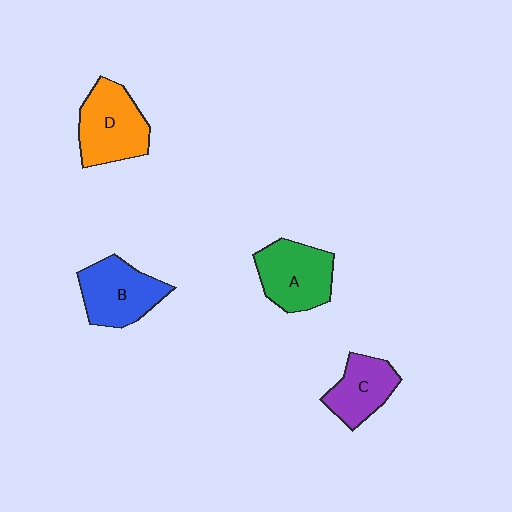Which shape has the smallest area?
Shape C (purple).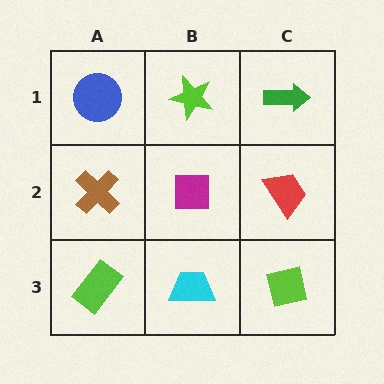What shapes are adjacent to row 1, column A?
A brown cross (row 2, column A), a lime star (row 1, column B).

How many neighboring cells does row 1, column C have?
2.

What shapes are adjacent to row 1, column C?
A red trapezoid (row 2, column C), a lime star (row 1, column B).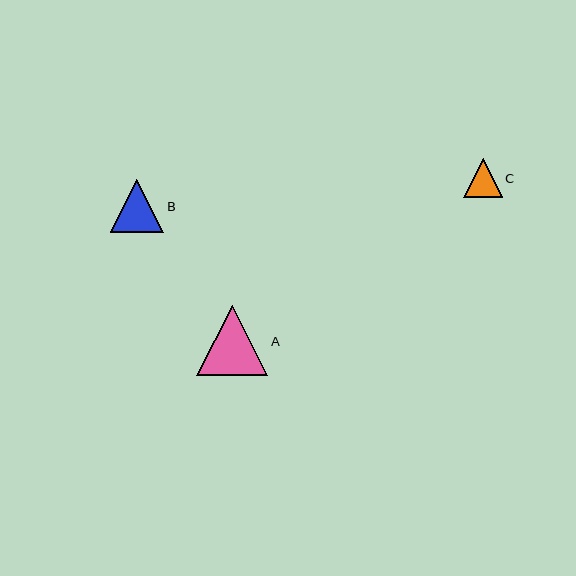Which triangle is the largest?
Triangle A is the largest with a size of approximately 71 pixels.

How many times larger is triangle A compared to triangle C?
Triangle A is approximately 1.8 times the size of triangle C.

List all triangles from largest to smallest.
From largest to smallest: A, B, C.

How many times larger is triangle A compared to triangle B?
Triangle A is approximately 1.3 times the size of triangle B.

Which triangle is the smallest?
Triangle C is the smallest with a size of approximately 39 pixels.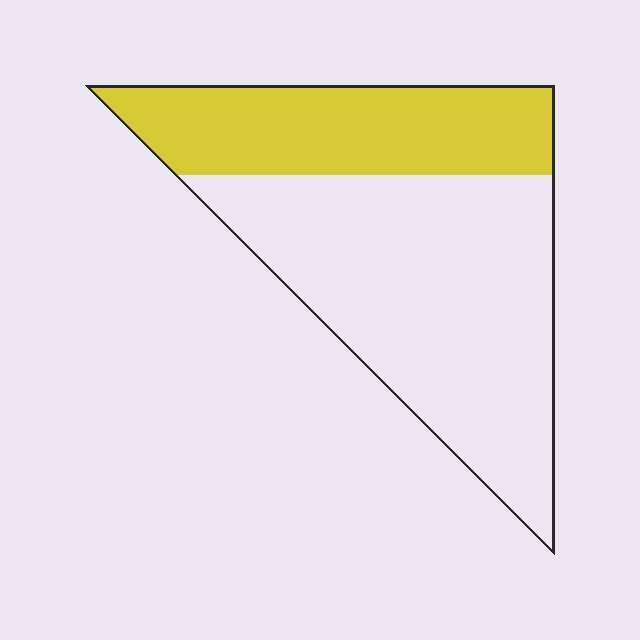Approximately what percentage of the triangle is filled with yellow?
Approximately 35%.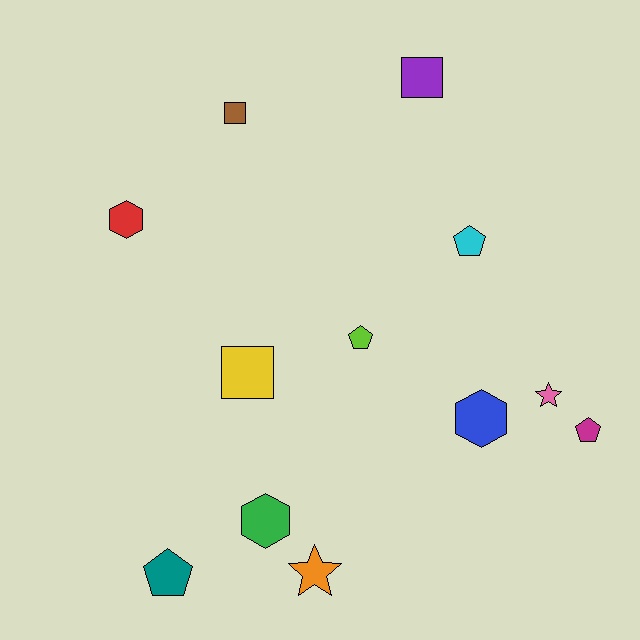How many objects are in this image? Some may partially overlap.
There are 12 objects.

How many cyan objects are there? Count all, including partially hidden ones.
There is 1 cyan object.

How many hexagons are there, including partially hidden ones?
There are 3 hexagons.